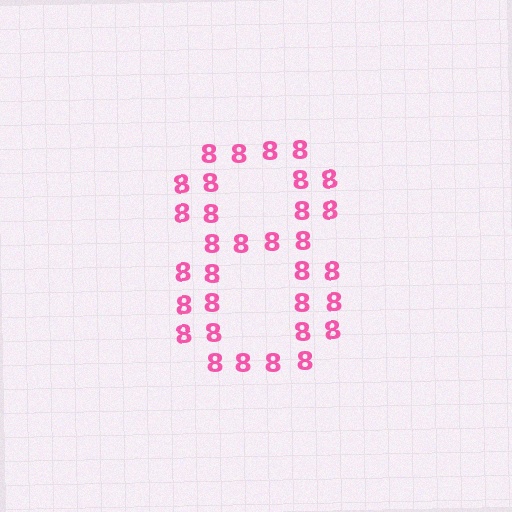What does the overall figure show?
The overall figure shows the digit 8.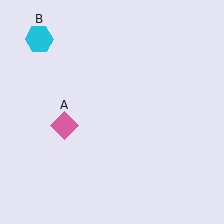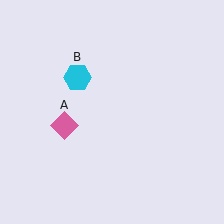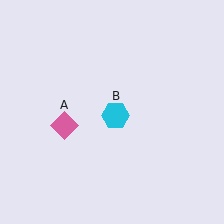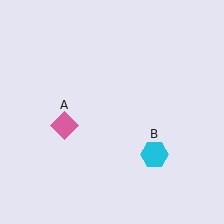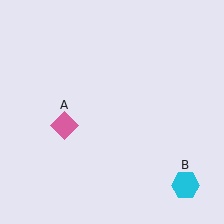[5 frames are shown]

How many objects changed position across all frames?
1 object changed position: cyan hexagon (object B).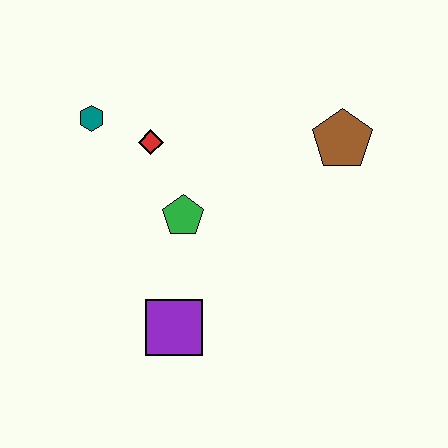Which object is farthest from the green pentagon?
The brown pentagon is farthest from the green pentagon.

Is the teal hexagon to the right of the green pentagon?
No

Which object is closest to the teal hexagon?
The red diamond is closest to the teal hexagon.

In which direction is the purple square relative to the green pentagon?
The purple square is below the green pentagon.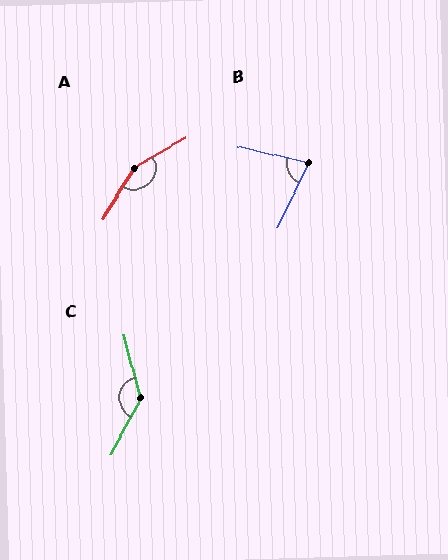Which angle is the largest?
A, at approximately 151 degrees.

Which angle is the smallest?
B, at approximately 78 degrees.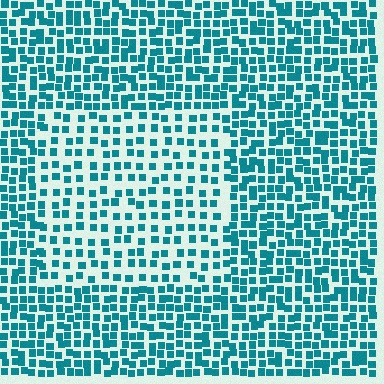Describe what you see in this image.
The image contains small teal elements arranged at two different densities. A rectangle-shaped region is visible where the elements are less densely packed than the surrounding area.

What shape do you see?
I see a rectangle.